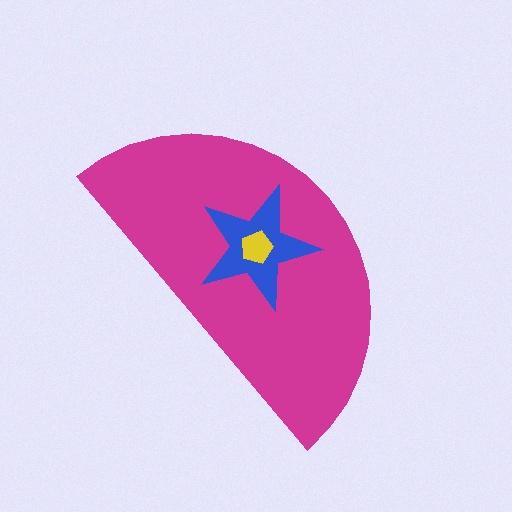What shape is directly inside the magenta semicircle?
The blue star.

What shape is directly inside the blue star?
The yellow pentagon.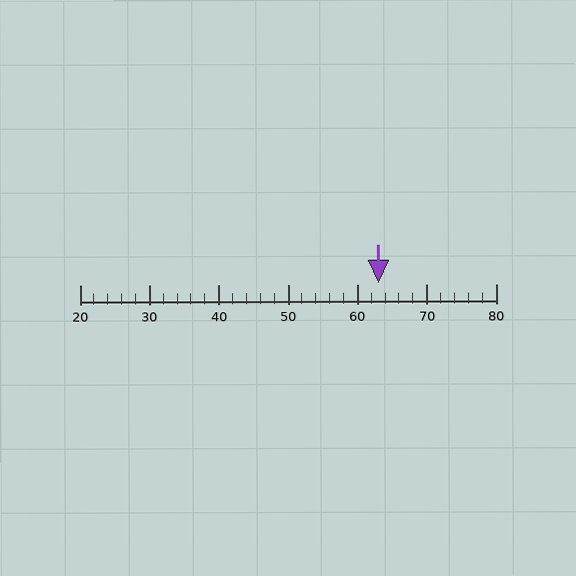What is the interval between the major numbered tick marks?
The major tick marks are spaced 10 units apart.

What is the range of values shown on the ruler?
The ruler shows values from 20 to 80.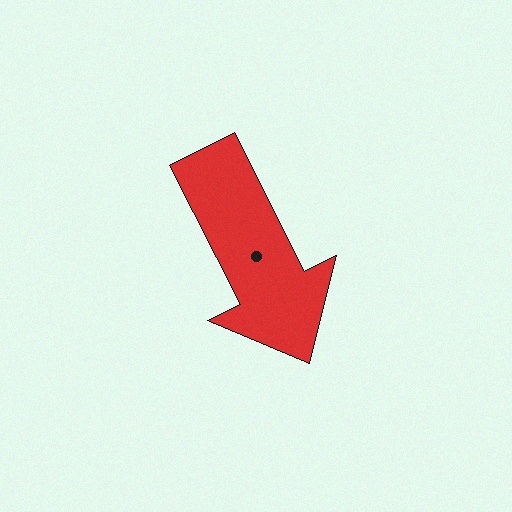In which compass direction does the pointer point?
Southeast.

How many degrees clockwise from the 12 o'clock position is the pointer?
Approximately 153 degrees.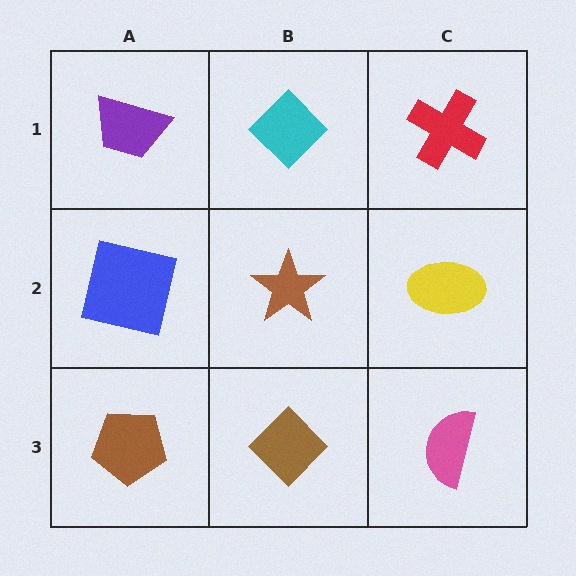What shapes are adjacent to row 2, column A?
A purple trapezoid (row 1, column A), a brown pentagon (row 3, column A), a brown star (row 2, column B).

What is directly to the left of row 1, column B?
A purple trapezoid.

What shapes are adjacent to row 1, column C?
A yellow ellipse (row 2, column C), a cyan diamond (row 1, column B).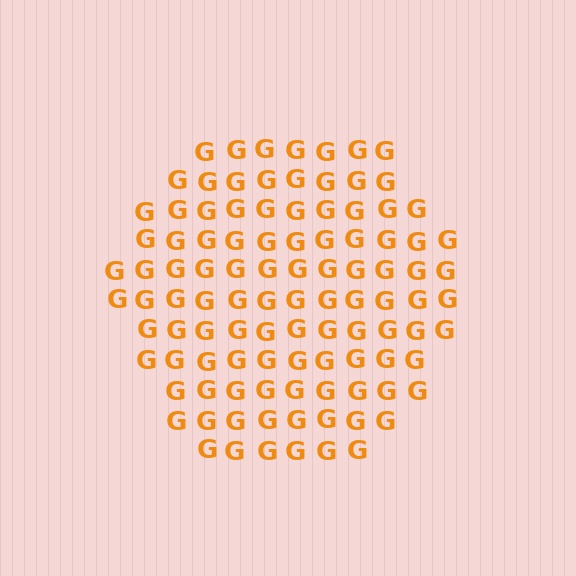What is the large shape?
The large shape is a hexagon.